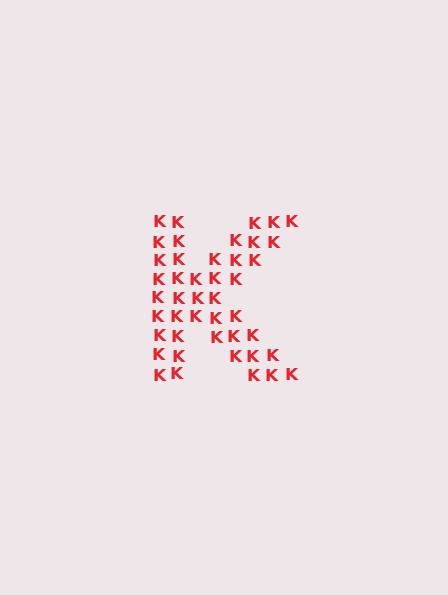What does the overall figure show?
The overall figure shows the letter K.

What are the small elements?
The small elements are letter K's.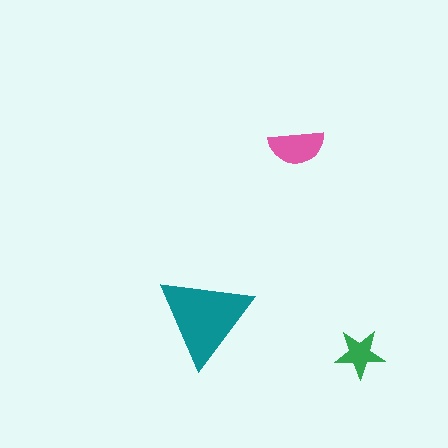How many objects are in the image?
There are 3 objects in the image.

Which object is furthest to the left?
The teal triangle is leftmost.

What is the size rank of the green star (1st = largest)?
3rd.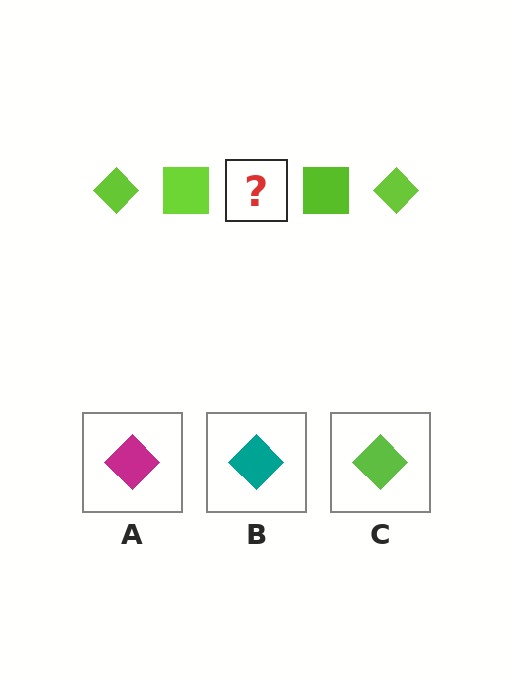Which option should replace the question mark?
Option C.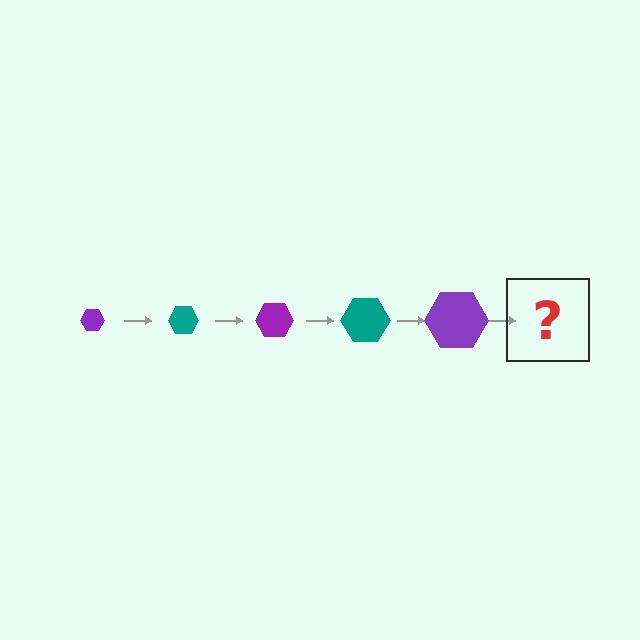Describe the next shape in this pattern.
It should be a teal hexagon, larger than the previous one.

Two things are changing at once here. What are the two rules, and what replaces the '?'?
The two rules are that the hexagon grows larger each step and the color cycles through purple and teal. The '?' should be a teal hexagon, larger than the previous one.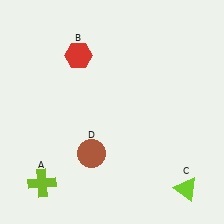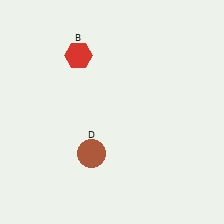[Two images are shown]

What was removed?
The lime cross (A), the lime triangle (C) were removed in Image 2.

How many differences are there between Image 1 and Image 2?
There are 2 differences between the two images.